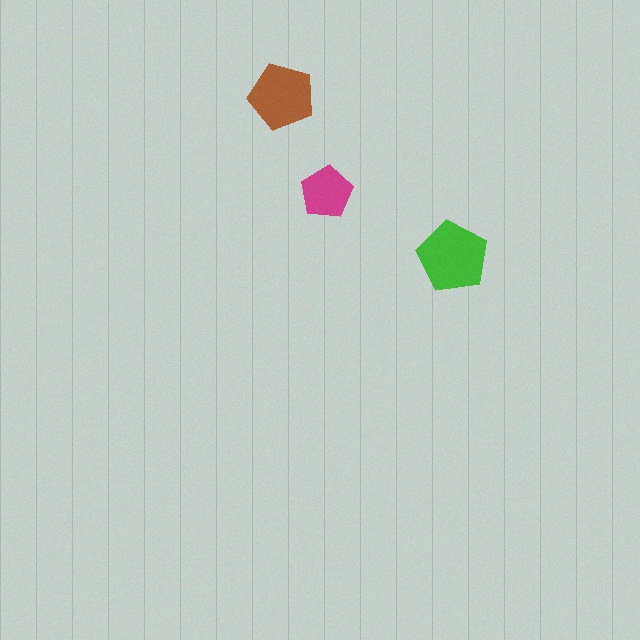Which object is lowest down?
The green pentagon is bottommost.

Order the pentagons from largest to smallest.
the green one, the brown one, the magenta one.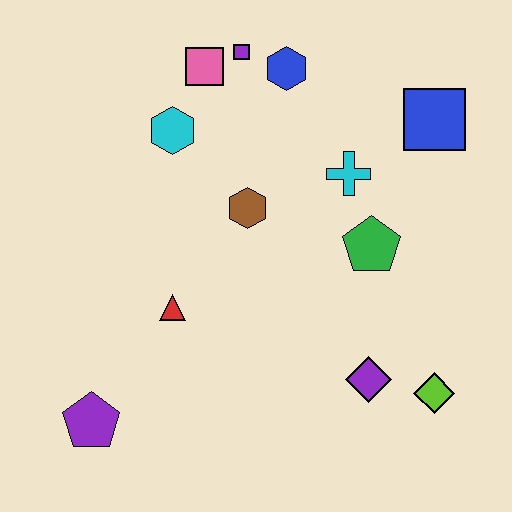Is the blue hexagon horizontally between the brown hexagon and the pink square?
No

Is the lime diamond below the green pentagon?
Yes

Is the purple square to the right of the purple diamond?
No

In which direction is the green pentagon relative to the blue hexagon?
The green pentagon is below the blue hexagon.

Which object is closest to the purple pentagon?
The red triangle is closest to the purple pentagon.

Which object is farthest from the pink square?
The lime diamond is farthest from the pink square.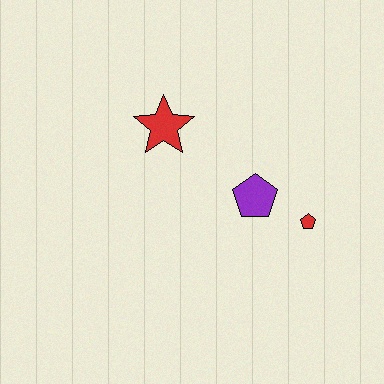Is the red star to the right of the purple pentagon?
No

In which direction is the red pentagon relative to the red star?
The red pentagon is to the right of the red star.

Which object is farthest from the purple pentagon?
The red star is farthest from the purple pentagon.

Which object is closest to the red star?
The purple pentagon is closest to the red star.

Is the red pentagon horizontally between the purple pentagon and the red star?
No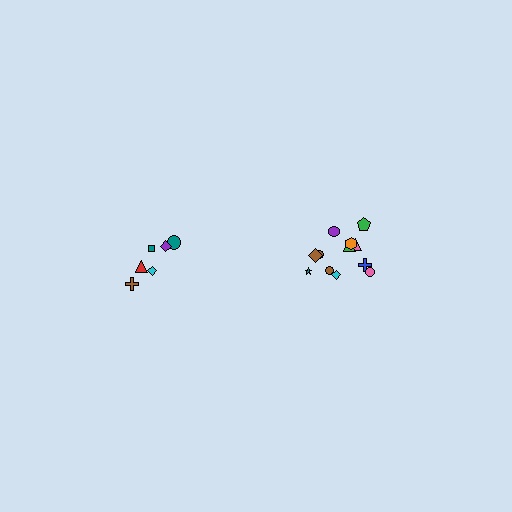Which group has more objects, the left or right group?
The right group.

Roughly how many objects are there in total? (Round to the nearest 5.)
Roughly 20 objects in total.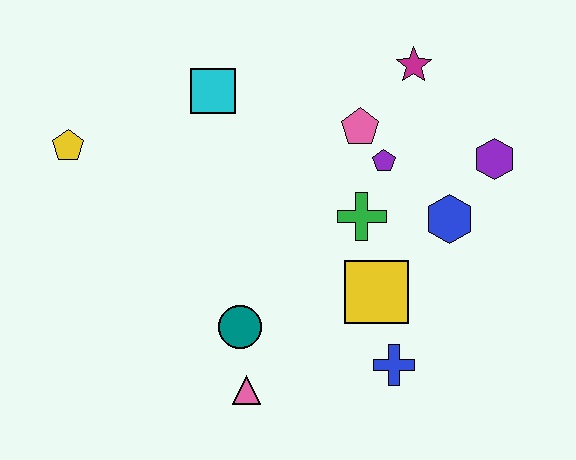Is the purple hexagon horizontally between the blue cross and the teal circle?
No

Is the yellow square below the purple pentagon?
Yes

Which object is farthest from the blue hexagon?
The yellow pentagon is farthest from the blue hexagon.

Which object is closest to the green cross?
The purple pentagon is closest to the green cross.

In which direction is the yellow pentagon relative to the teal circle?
The yellow pentagon is above the teal circle.